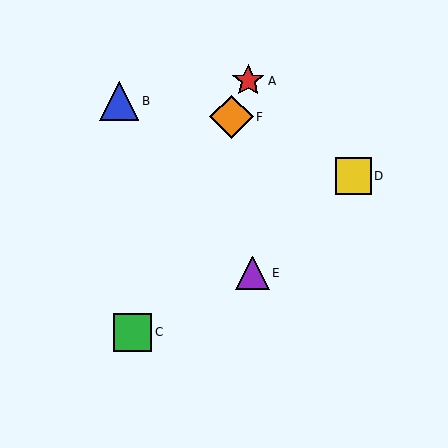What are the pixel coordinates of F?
Object F is at (232, 117).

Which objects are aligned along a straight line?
Objects A, C, F are aligned along a straight line.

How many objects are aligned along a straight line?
3 objects (A, C, F) are aligned along a straight line.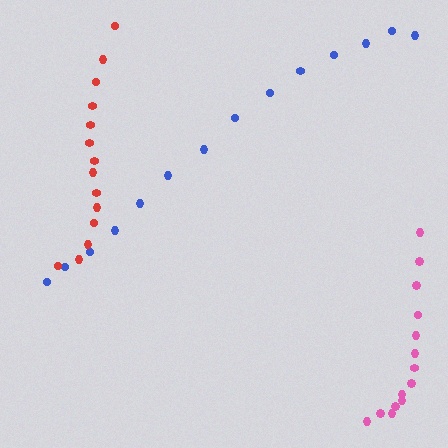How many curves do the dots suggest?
There are 3 distinct paths.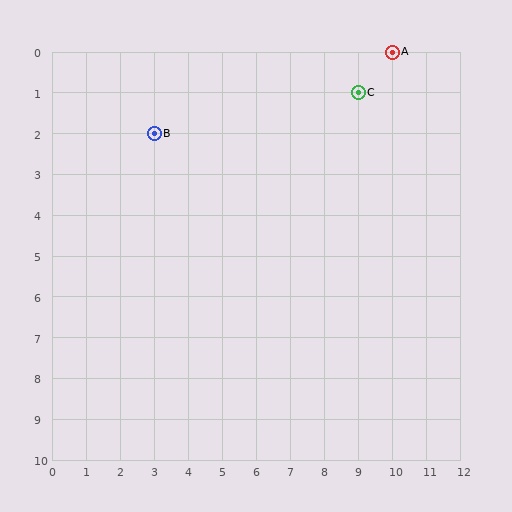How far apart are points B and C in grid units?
Points B and C are 6 columns and 1 row apart (about 6.1 grid units diagonally).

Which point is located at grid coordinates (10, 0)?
Point A is at (10, 0).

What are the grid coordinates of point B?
Point B is at grid coordinates (3, 2).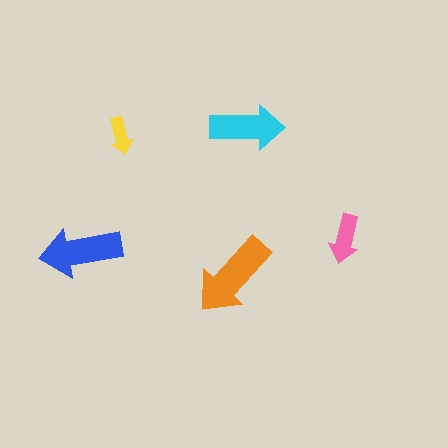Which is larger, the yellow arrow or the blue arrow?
The blue one.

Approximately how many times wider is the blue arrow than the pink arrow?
About 1.5 times wider.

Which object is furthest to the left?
The blue arrow is leftmost.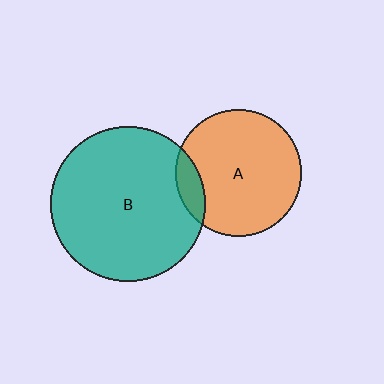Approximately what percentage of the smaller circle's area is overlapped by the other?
Approximately 10%.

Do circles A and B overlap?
Yes.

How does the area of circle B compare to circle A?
Approximately 1.5 times.